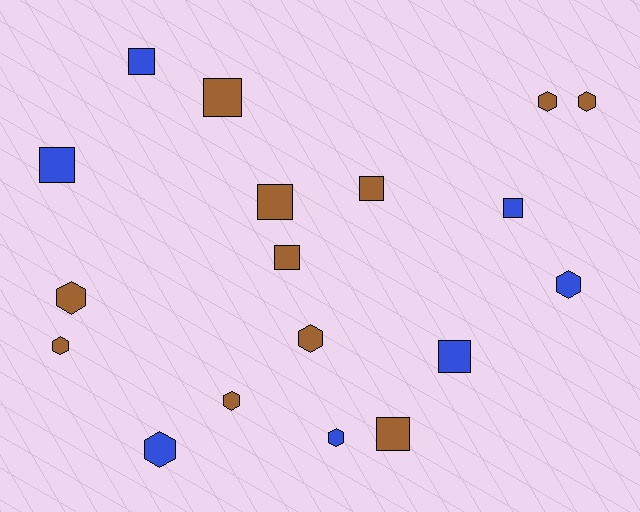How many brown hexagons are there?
There are 6 brown hexagons.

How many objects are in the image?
There are 18 objects.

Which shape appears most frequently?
Hexagon, with 9 objects.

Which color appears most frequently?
Brown, with 11 objects.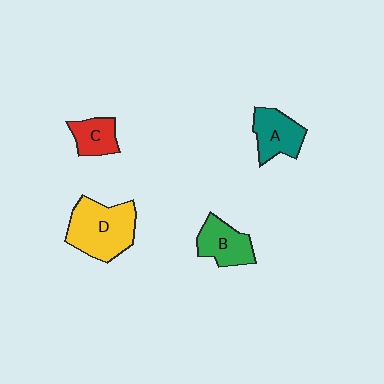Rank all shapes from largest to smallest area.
From largest to smallest: D (yellow), A (teal), B (green), C (red).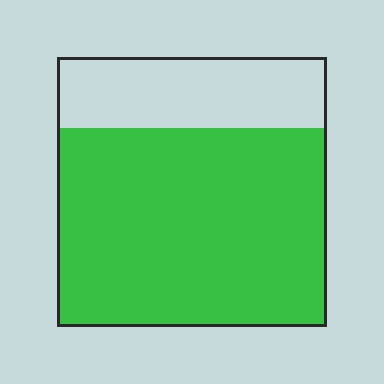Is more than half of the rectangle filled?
Yes.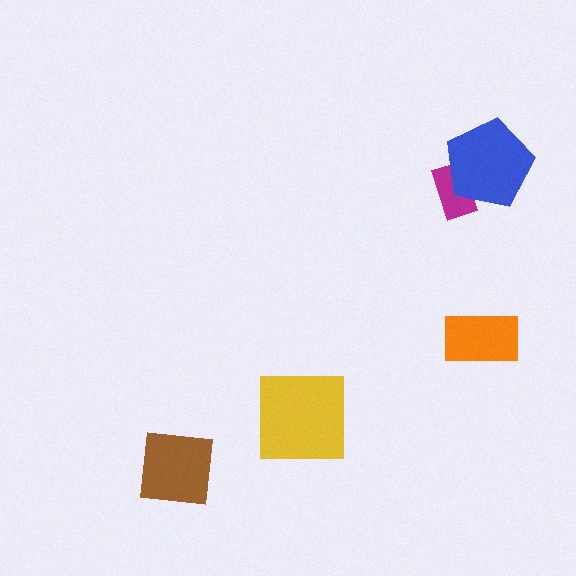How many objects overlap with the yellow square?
0 objects overlap with the yellow square.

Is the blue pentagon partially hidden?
No, no other shape covers it.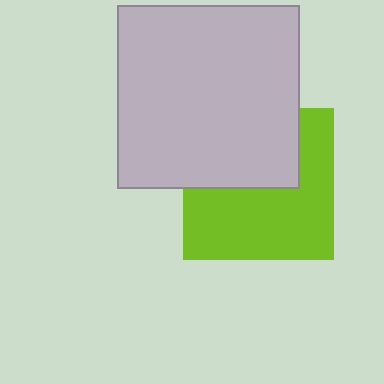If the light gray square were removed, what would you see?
You would see the complete lime square.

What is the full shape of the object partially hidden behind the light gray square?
The partially hidden object is a lime square.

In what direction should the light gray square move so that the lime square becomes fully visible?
The light gray square should move up. That is the shortest direction to clear the overlap and leave the lime square fully visible.